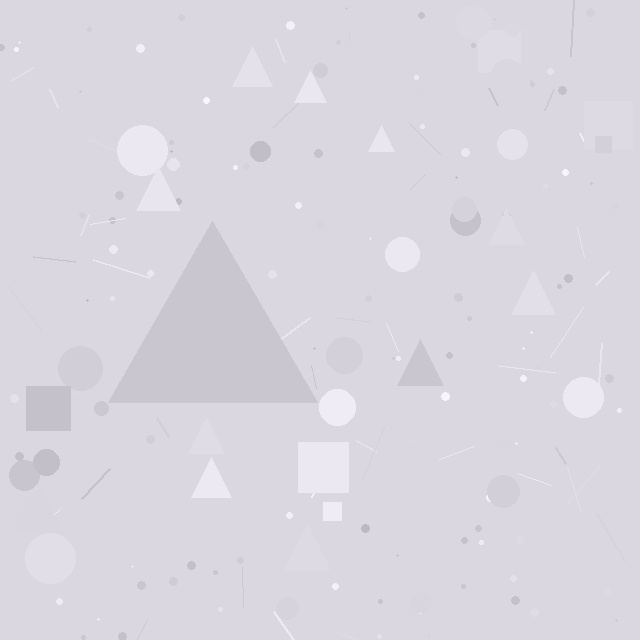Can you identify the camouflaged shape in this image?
The camouflaged shape is a triangle.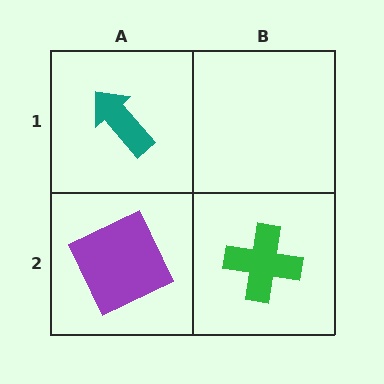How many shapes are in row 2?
2 shapes.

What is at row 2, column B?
A green cross.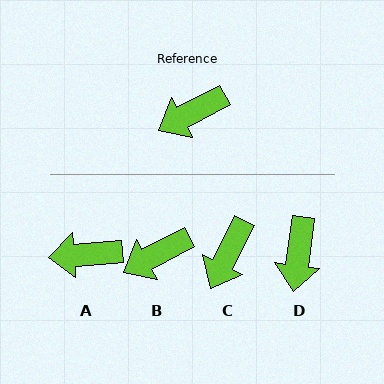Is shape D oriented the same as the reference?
No, it is off by about 55 degrees.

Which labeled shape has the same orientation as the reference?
B.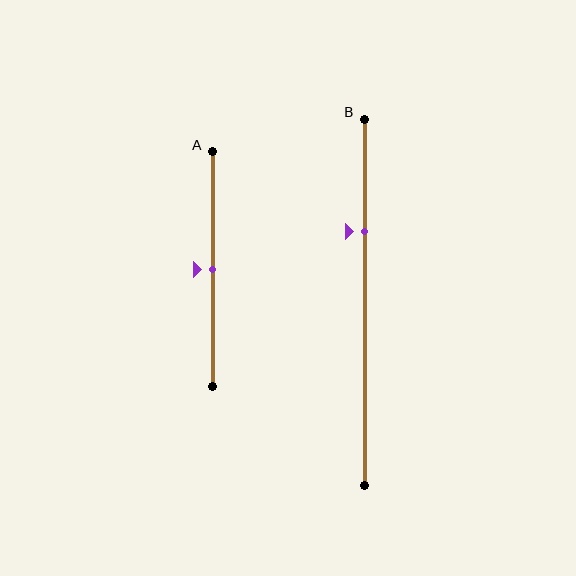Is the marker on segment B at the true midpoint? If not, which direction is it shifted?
No, the marker on segment B is shifted upward by about 19% of the segment length.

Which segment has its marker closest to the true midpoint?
Segment A has its marker closest to the true midpoint.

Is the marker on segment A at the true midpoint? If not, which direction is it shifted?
Yes, the marker on segment A is at the true midpoint.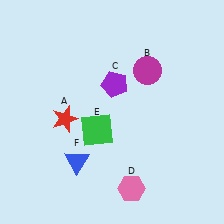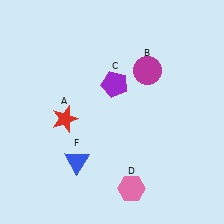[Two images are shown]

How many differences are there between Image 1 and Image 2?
There is 1 difference between the two images.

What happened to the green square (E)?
The green square (E) was removed in Image 2. It was in the bottom-left area of Image 1.